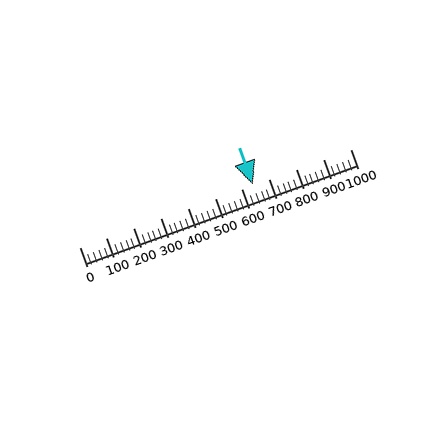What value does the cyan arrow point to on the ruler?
The cyan arrow points to approximately 640.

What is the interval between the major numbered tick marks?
The major tick marks are spaced 100 units apart.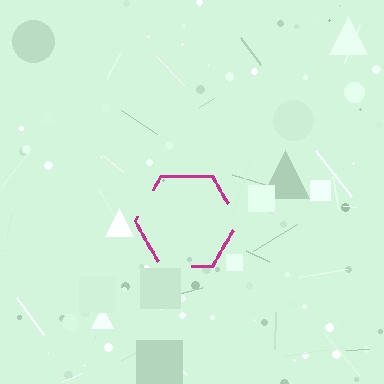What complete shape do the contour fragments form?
The contour fragments form a hexagon.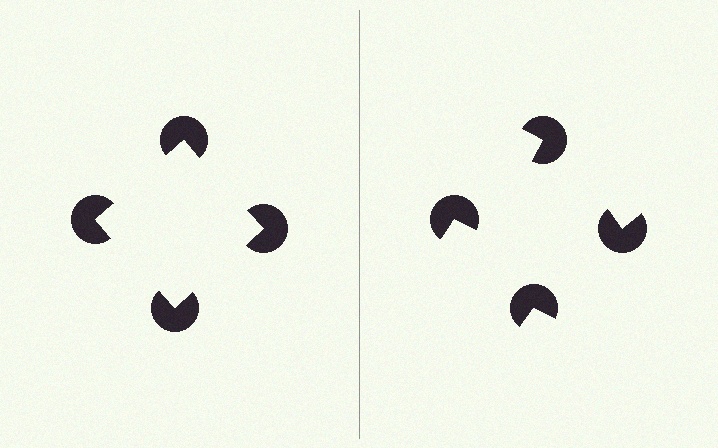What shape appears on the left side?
An illusory square.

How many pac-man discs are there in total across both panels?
8 — 4 on each side.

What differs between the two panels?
The pac-man discs are positioned identically on both sides; only the wedge orientations differ. On the left they align to a square; on the right they are misaligned.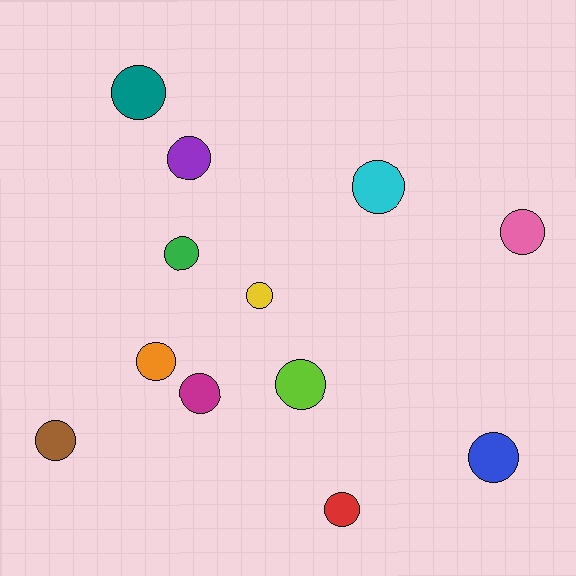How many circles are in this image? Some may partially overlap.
There are 12 circles.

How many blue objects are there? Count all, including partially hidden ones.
There is 1 blue object.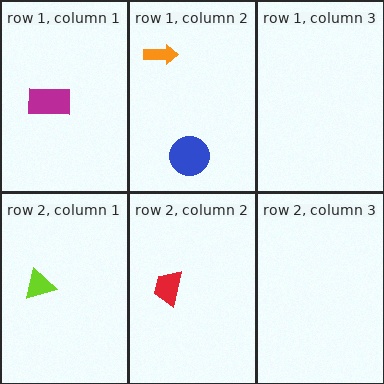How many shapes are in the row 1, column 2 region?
2.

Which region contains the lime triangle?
The row 2, column 1 region.